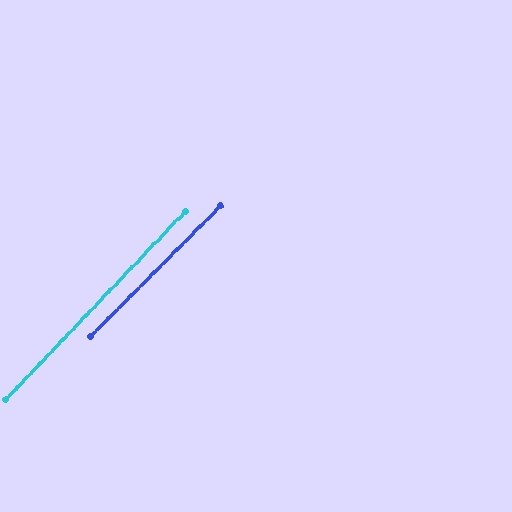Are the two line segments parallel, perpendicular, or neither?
Parallel — their directions differ by only 1.2°.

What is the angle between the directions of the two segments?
Approximately 1 degree.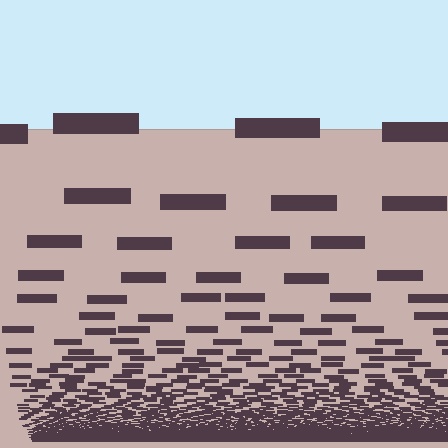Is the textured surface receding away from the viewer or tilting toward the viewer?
The surface appears to tilt toward the viewer. Texture elements get larger and sparser toward the top.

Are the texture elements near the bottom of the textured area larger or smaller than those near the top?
Smaller. The gradient is inverted — elements near the bottom are smaller and denser.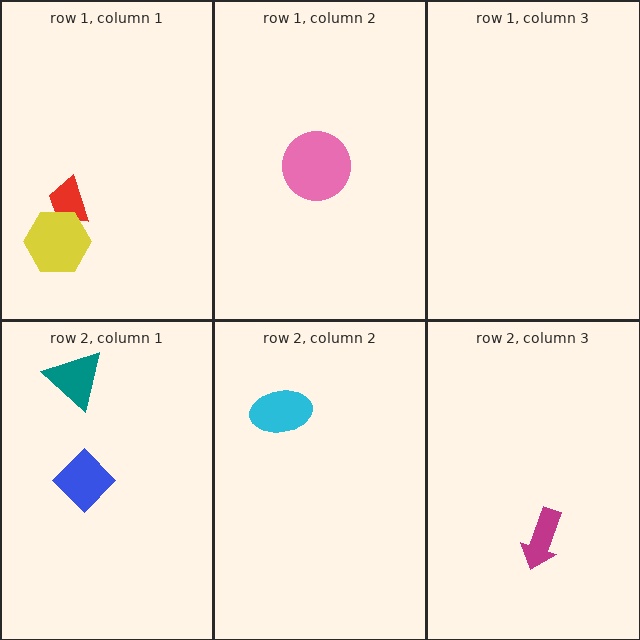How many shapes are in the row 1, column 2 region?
1.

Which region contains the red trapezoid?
The row 1, column 1 region.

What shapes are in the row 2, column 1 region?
The teal triangle, the blue diamond.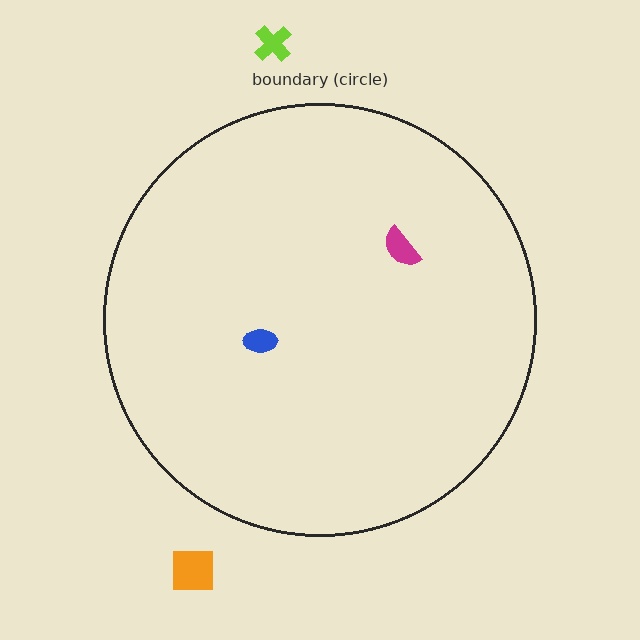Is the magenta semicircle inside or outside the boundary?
Inside.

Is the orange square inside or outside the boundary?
Outside.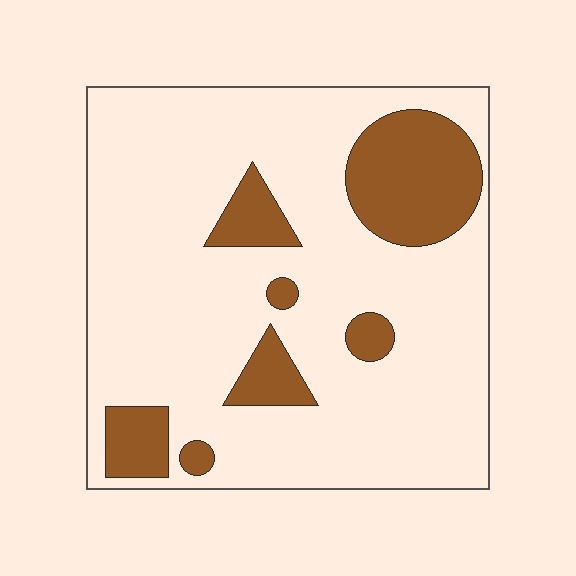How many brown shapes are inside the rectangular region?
7.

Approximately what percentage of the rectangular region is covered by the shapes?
Approximately 20%.